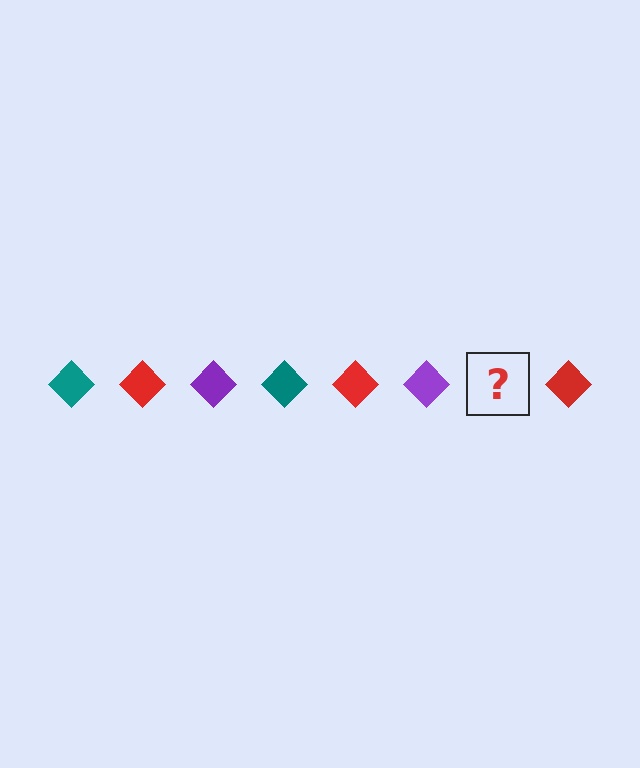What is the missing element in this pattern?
The missing element is a teal diamond.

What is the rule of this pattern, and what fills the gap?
The rule is that the pattern cycles through teal, red, purple diamonds. The gap should be filled with a teal diamond.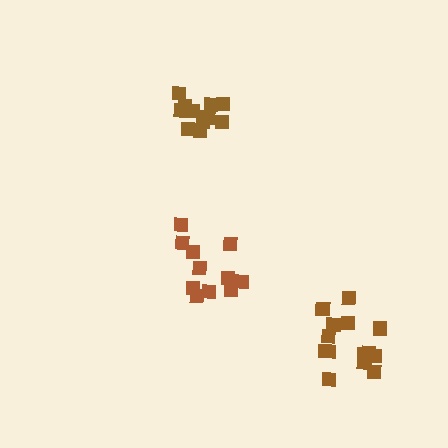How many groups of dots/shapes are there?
There are 3 groups.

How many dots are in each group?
Group 1: 11 dots, Group 2: 12 dots, Group 3: 16 dots (39 total).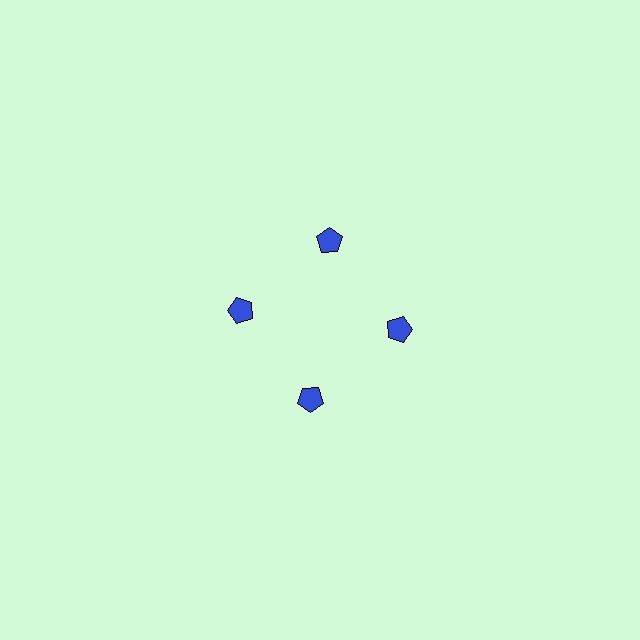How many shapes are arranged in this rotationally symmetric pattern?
There are 4 shapes, arranged in 4 groups of 1.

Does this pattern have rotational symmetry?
Yes, this pattern has 4-fold rotational symmetry. It looks the same after rotating 90 degrees around the center.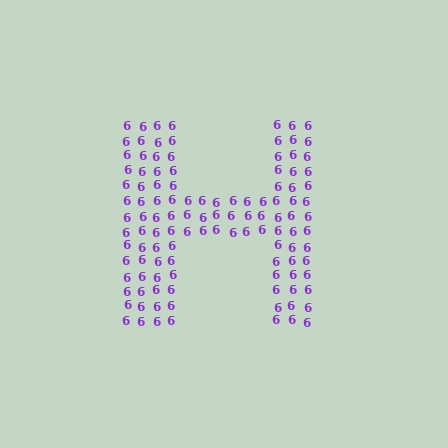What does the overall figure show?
The overall figure shows the letter H.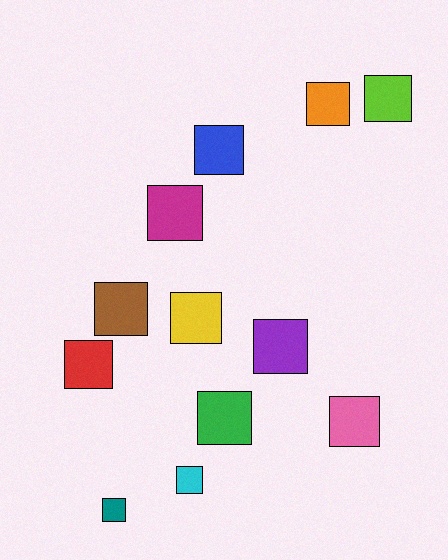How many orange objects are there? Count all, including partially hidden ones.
There is 1 orange object.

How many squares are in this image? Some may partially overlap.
There are 12 squares.